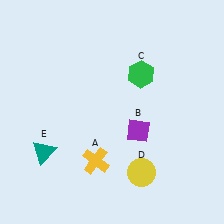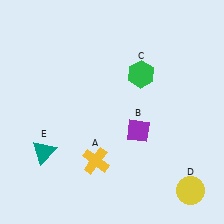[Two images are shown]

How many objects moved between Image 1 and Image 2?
1 object moved between the two images.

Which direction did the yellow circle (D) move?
The yellow circle (D) moved right.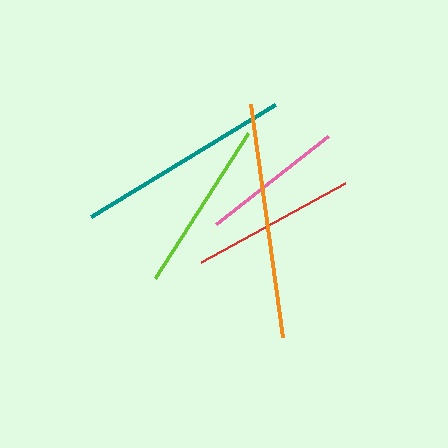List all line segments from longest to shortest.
From longest to shortest: orange, teal, lime, red, pink.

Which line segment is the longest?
The orange line is the longest at approximately 235 pixels.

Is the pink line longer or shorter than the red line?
The red line is longer than the pink line.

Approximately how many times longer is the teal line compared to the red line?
The teal line is approximately 1.3 times the length of the red line.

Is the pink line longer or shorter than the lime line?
The lime line is longer than the pink line.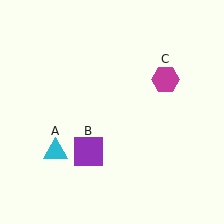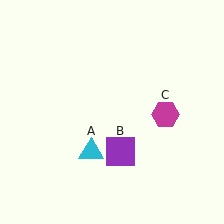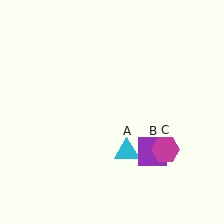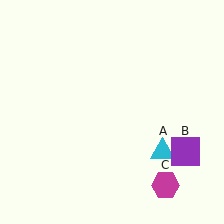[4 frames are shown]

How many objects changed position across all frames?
3 objects changed position: cyan triangle (object A), purple square (object B), magenta hexagon (object C).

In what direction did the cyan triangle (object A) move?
The cyan triangle (object A) moved right.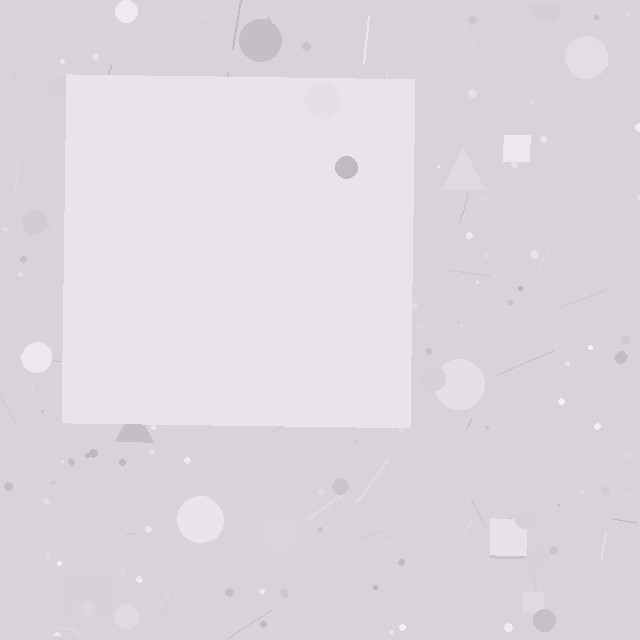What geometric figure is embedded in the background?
A square is embedded in the background.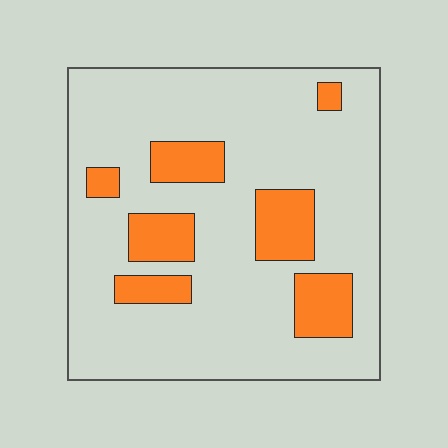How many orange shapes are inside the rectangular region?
7.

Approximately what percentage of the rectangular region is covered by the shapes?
Approximately 20%.